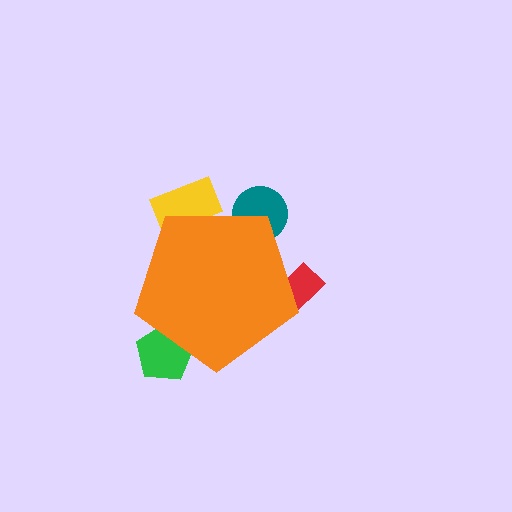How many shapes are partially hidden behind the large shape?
4 shapes are partially hidden.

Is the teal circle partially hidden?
Yes, the teal circle is partially hidden behind the orange pentagon.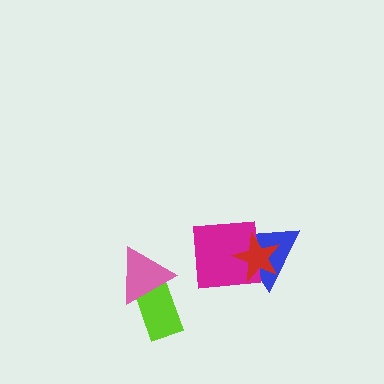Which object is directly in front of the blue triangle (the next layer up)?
The magenta square is directly in front of the blue triangle.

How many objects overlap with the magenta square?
2 objects overlap with the magenta square.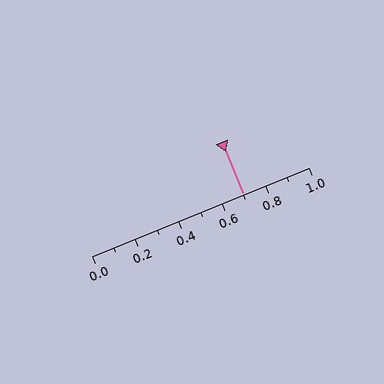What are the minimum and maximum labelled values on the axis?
The axis runs from 0.0 to 1.0.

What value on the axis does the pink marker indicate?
The marker indicates approximately 0.7.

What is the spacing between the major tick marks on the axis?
The major ticks are spaced 0.2 apart.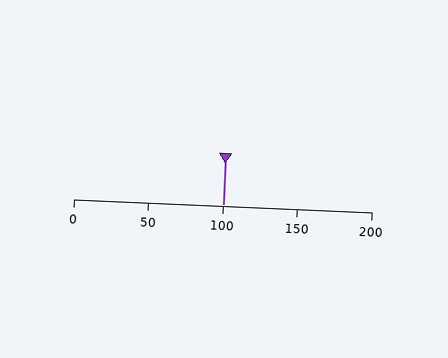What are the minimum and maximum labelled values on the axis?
The axis runs from 0 to 200.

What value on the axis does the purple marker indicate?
The marker indicates approximately 100.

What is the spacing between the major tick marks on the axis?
The major ticks are spaced 50 apart.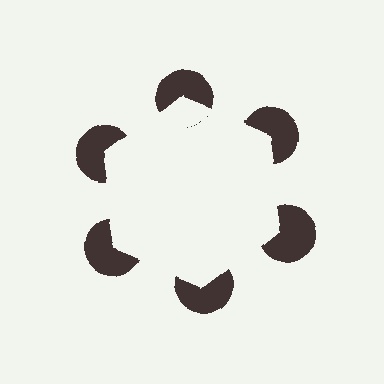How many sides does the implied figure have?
6 sides.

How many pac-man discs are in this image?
There are 6 — one at each vertex of the illusory hexagon.